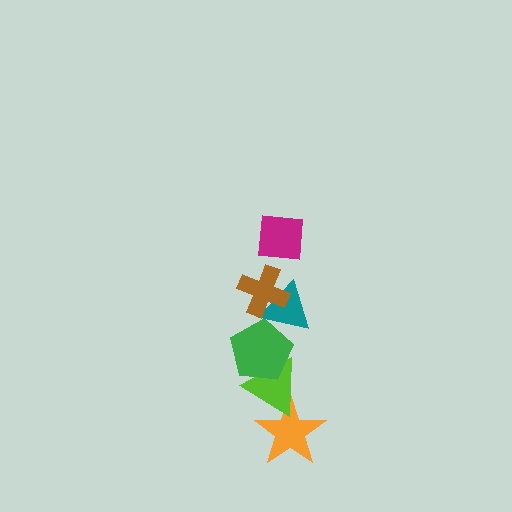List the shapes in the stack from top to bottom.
From top to bottom: the magenta square, the brown cross, the teal triangle, the green pentagon, the lime triangle, the orange star.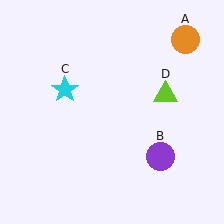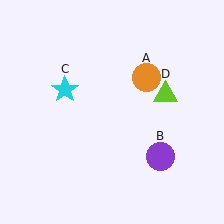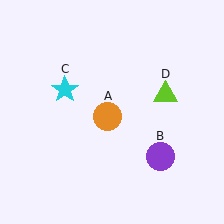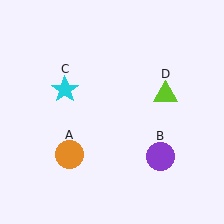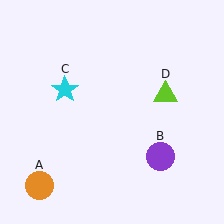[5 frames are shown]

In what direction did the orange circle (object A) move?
The orange circle (object A) moved down and to the left.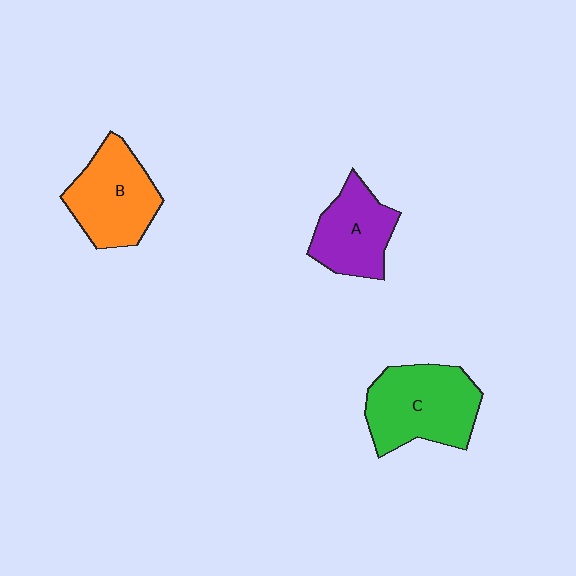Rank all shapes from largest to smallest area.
From largest to smallest: C (green), B (orange), A (purple).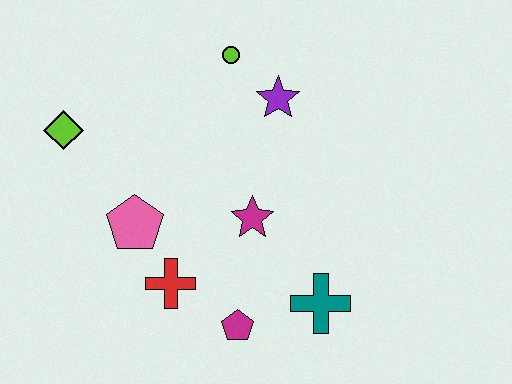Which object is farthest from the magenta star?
The lime diamond is farthest from the magenta star.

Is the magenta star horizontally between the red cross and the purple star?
Yes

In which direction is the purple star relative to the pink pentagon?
The purple star is to the right of the pink pentagon.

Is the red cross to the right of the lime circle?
No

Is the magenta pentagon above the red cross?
No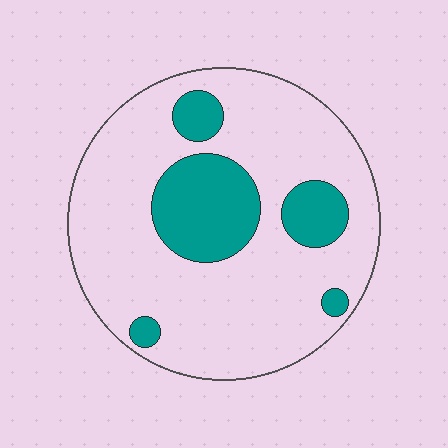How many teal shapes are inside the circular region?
5.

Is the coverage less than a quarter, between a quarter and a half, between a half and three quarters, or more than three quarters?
Less than a quarter.